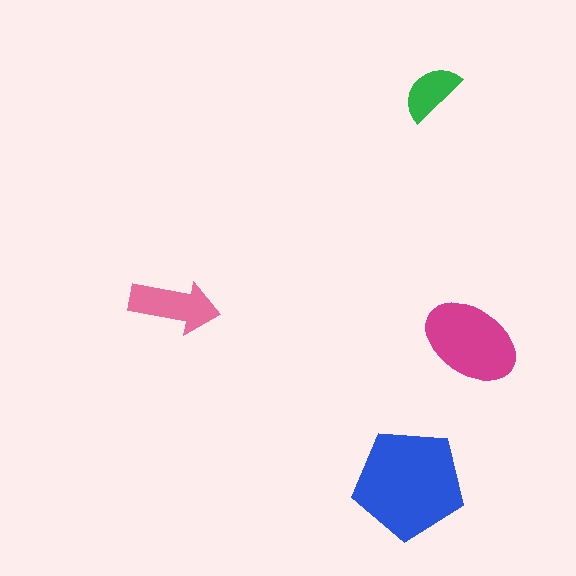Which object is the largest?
The blue pentagon.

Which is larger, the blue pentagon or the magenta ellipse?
The blue pentagon.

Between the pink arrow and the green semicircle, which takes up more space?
The pink arrow.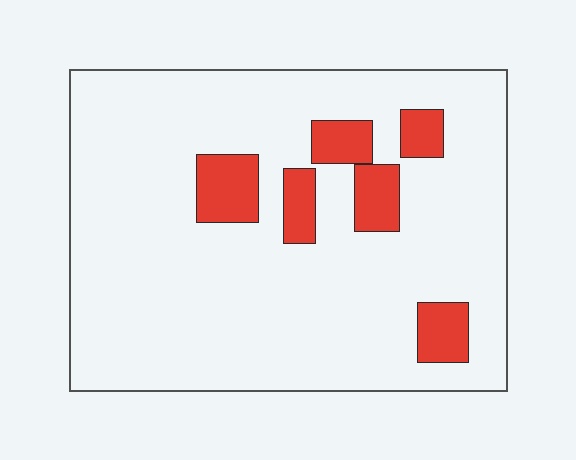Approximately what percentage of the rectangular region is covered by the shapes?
Approximately 15%.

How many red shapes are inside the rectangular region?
6.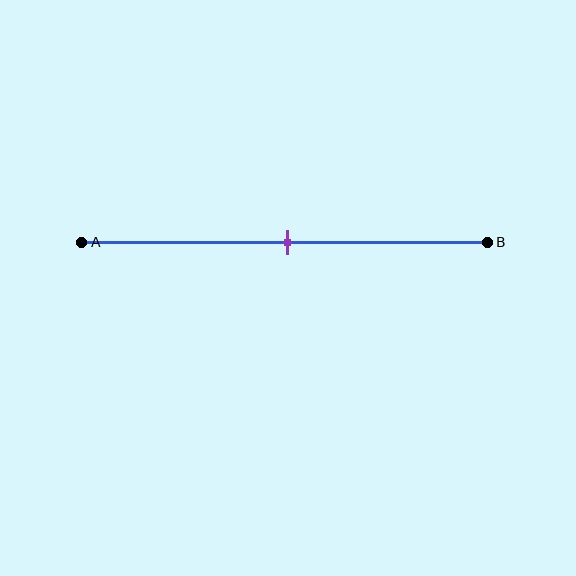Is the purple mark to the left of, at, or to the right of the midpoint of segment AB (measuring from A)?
The purple mark is approximately at the midpoint of segment AB.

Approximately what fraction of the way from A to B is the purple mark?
The purple mark is approximately 50% of the way from A to B.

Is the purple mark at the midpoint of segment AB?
Yes, the mark is approximately at the midpoint.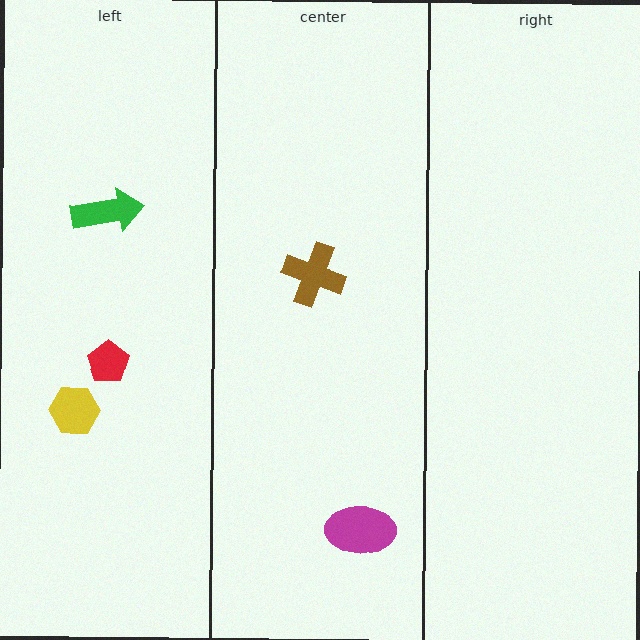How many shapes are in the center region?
2.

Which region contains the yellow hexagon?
The left region.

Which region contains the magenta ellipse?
The center region.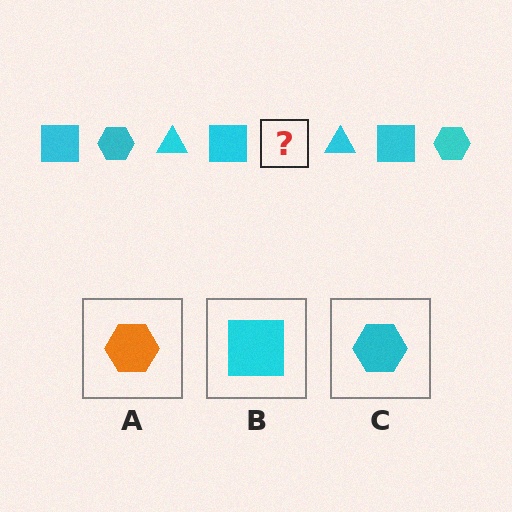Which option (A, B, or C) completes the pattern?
C.